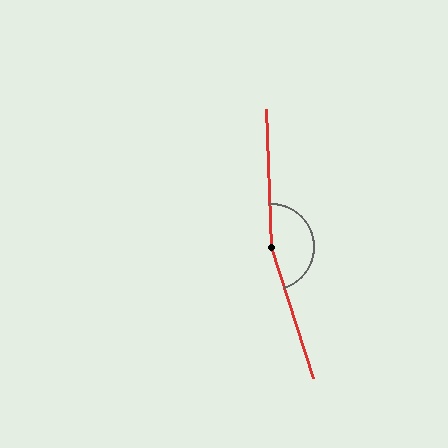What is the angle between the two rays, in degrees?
Approximately 164 degrees.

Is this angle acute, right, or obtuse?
It is obtuse.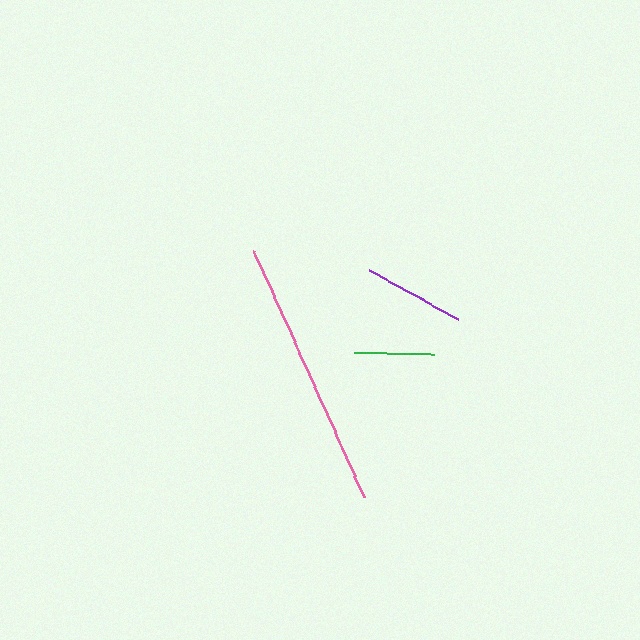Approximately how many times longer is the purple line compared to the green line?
The purple line is approximately 1.3 times the length of the green line.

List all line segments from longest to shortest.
From longest to shortest: pink, purple, green.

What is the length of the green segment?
The green segment is approximately 80 pixels long.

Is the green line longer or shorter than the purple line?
The purple line is longer than the green line.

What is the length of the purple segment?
The purple segment is approximately 101 pixels long.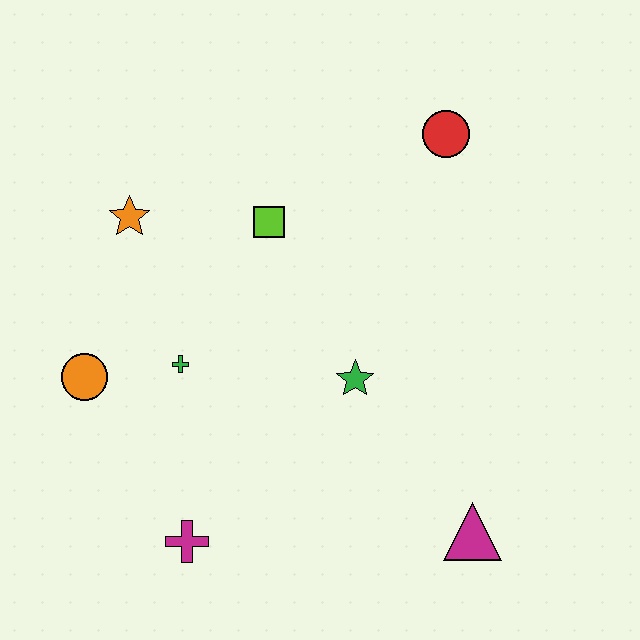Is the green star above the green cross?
No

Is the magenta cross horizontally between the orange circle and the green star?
Yes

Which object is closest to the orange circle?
The green cross is closest to the orange circle.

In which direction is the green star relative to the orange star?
The green star is to the right of the orange star.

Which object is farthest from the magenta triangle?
The orange star is farthest from the magenta triangle.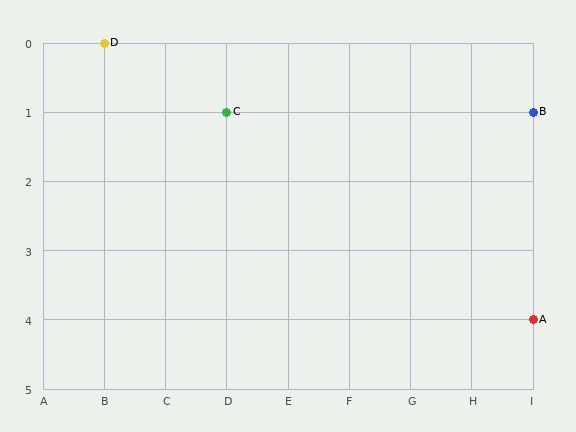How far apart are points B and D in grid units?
Points B and D are 7 columns and 1 row apart (about 7.1 grid units diagonally).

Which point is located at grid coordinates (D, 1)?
Point C is at (D, 1).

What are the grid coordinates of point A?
Point A is at grid coordinates (I, 4).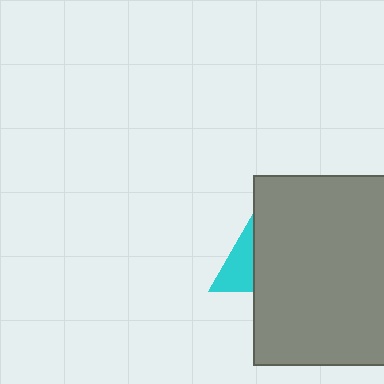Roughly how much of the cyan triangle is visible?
About half of it is visible (roughly 48%).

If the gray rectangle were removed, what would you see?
You would see the complete cyan triangle.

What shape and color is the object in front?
The object in front is a gray rectangle.